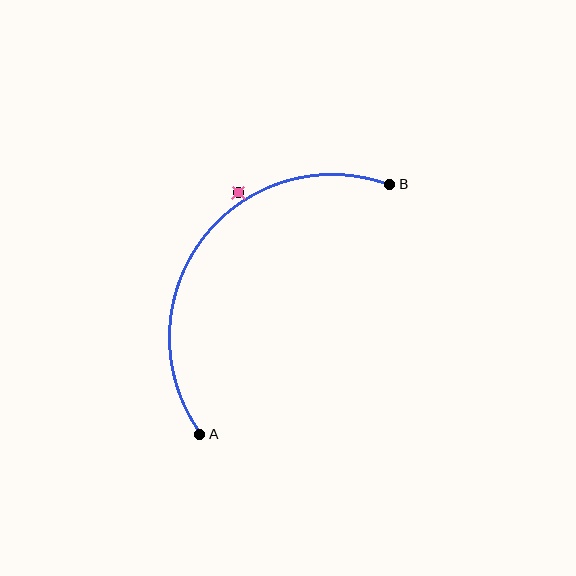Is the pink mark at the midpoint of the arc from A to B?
No — the pink mark does not lie on the arc at all. It sits slightly outside the curve.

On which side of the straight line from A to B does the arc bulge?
The arc bulges above and to the left of the straight line connecting A and B.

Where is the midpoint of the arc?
The arc midpoint is the point on the curve farthest from the straight line joining A and B. It sits above and to the left of that line.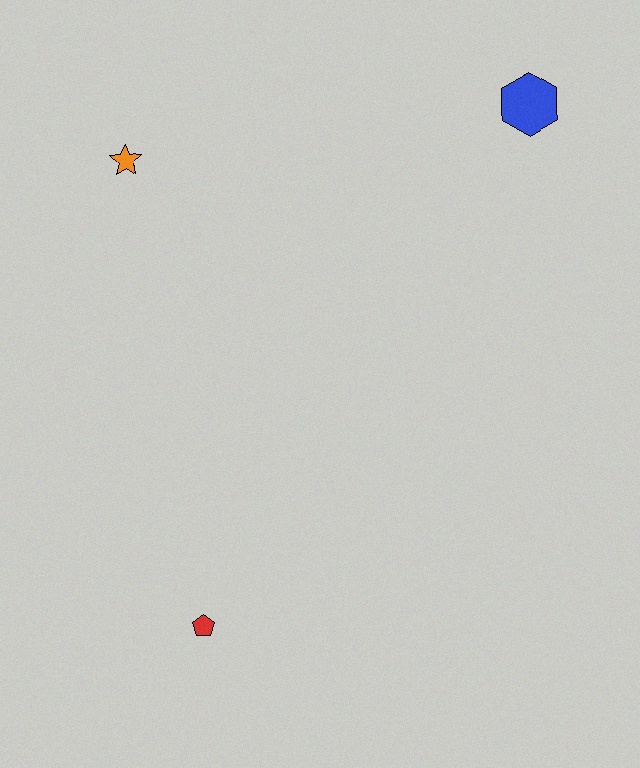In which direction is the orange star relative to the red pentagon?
The orange star is above the red pentagon.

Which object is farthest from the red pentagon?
The blue hexagon is farthest from the red pentagon.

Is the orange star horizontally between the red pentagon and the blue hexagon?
No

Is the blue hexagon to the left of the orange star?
No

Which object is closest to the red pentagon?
The orange star is closest to the red pentagon.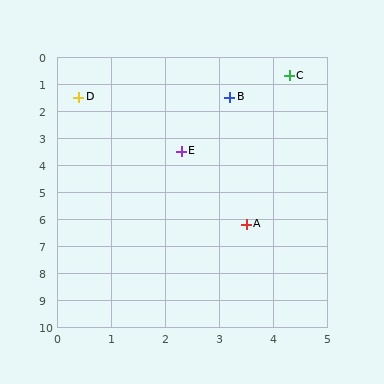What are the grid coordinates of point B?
Point B is at approximately (3.2, 1.5).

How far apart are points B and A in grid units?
Points B and A are about 4.7 grid units apart.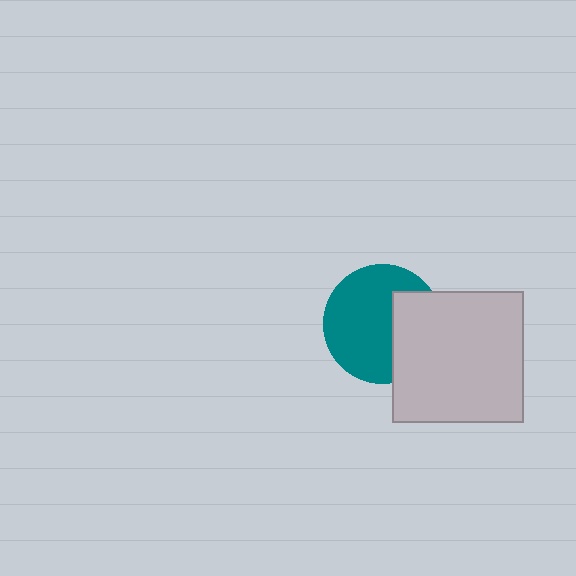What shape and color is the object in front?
The object in front is a light gray square.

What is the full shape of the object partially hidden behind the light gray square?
The partially hidden object is a teal circle.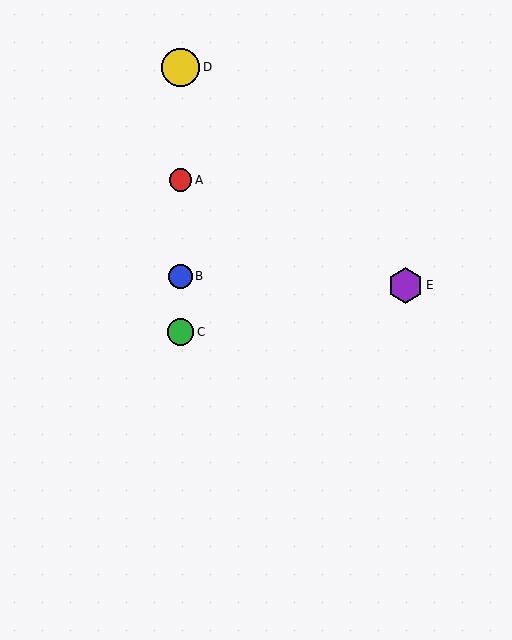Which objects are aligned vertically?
Objects A, B, C, D are aligned vertically.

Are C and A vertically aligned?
Yes, both are at x≈181.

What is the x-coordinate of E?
Object E is at x≈405.